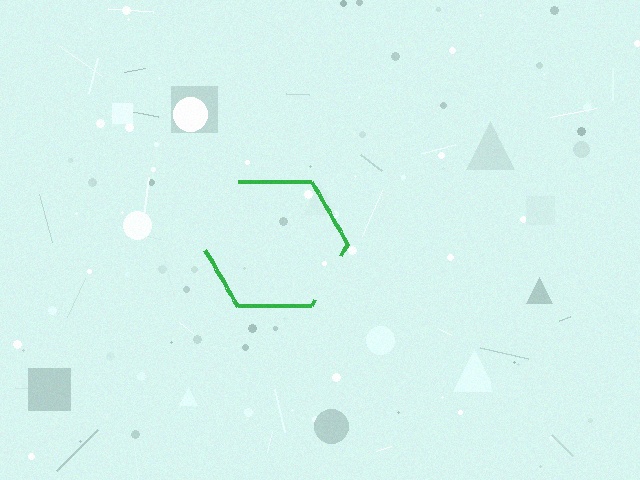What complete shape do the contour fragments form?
The contour fragments form a hexagon.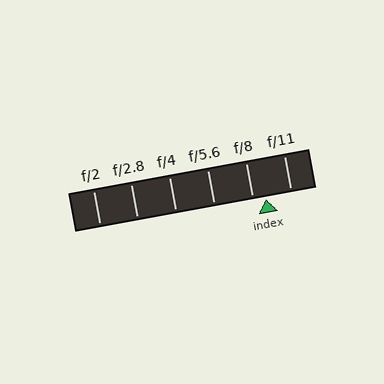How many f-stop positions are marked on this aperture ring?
There are 6 f-stop positions marked.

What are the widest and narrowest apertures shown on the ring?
The widest aperture shown is f/2 and the narrowest is f/11.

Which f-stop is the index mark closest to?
The index mark is closest to f/8.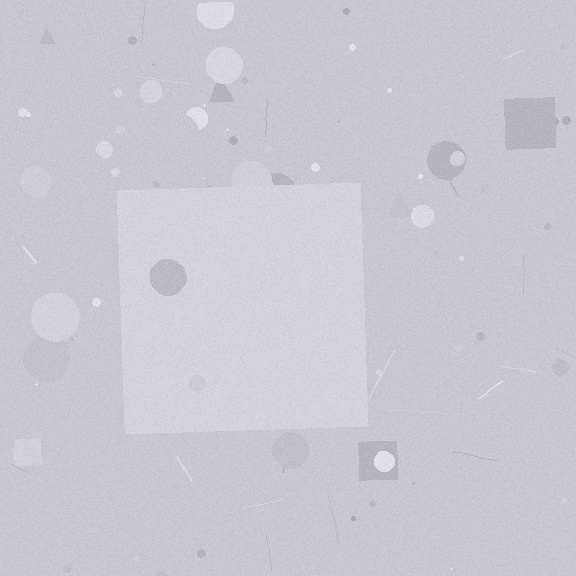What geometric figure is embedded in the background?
A square is embedded in the background.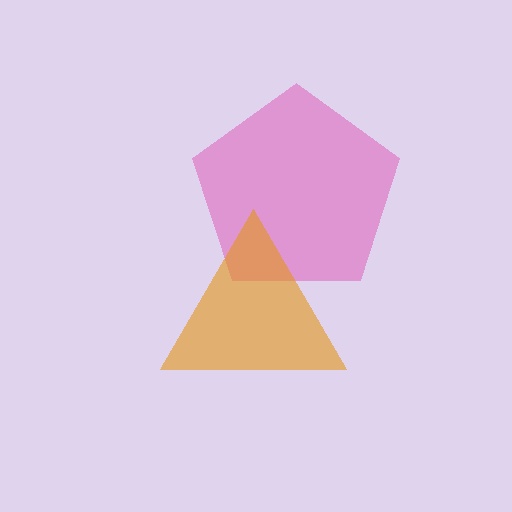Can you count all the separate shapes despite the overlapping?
Yes, there are 2 separate shapes.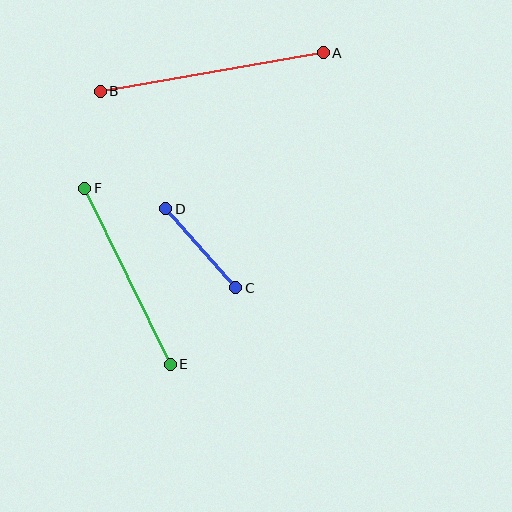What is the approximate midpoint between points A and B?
The midpoint is at approximately (212, 72) pixels.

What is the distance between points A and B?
The distance is approximately 227 pixels.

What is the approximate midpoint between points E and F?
The midpoint is at approximately (127, 276) pixels.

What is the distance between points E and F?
The distance is approximately 196 pixels.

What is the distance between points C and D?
The distance is approximately 106 pixels.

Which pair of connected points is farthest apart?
Points A and B are farthest apart.